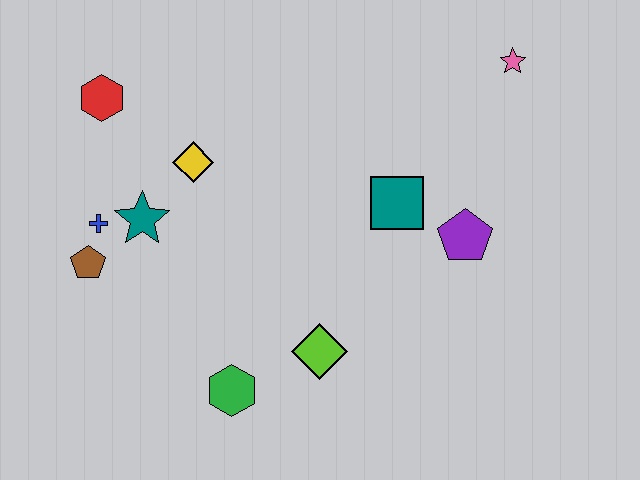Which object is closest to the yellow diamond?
The teal star is closest to the yellow diamond.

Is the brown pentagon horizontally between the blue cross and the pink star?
No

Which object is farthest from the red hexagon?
The pink star is farthest from the red hexagon.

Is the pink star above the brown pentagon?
Yes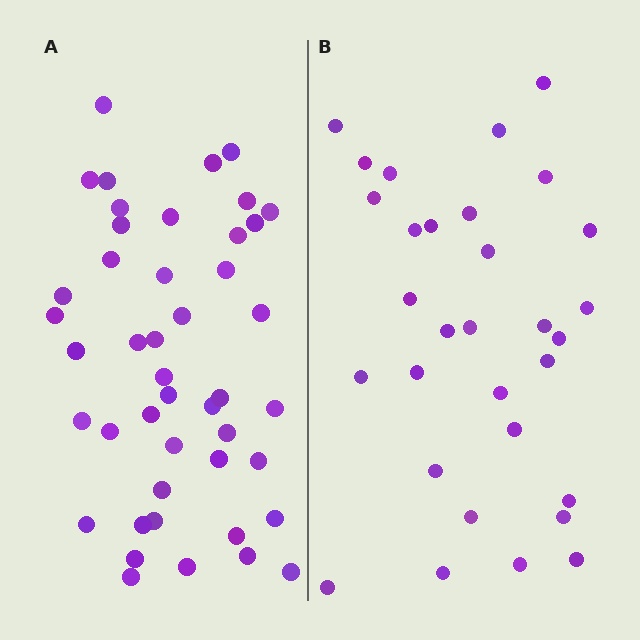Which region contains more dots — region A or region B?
Region A (the left region) has more dots.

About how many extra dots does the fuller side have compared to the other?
Region A has approximately 15 more dots than region B.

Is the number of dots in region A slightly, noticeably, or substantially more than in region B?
Region A has substantially more. The ratio is roughly 1.5 to 1.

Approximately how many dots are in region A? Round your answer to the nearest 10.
About 40 dots. (The exact count is 45, which rounds to 40.)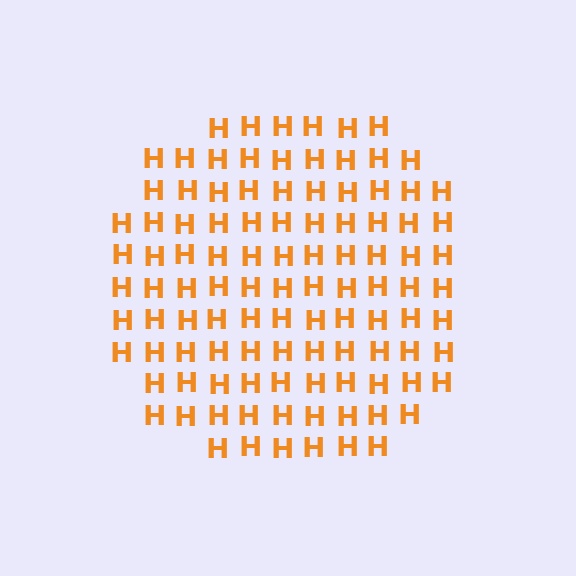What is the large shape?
The large shape is a circle.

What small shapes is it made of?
It is made of small letter H's.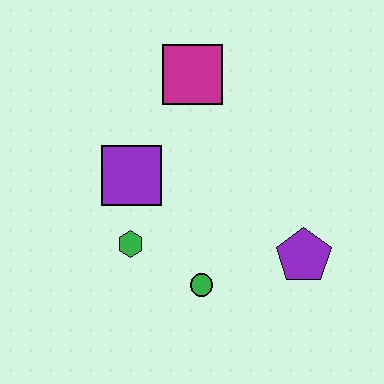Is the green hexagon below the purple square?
Yes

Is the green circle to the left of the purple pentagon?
Yes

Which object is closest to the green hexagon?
The purple square is closest to the green hexagon.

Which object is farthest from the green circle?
The magenta square is farthest from the green circle.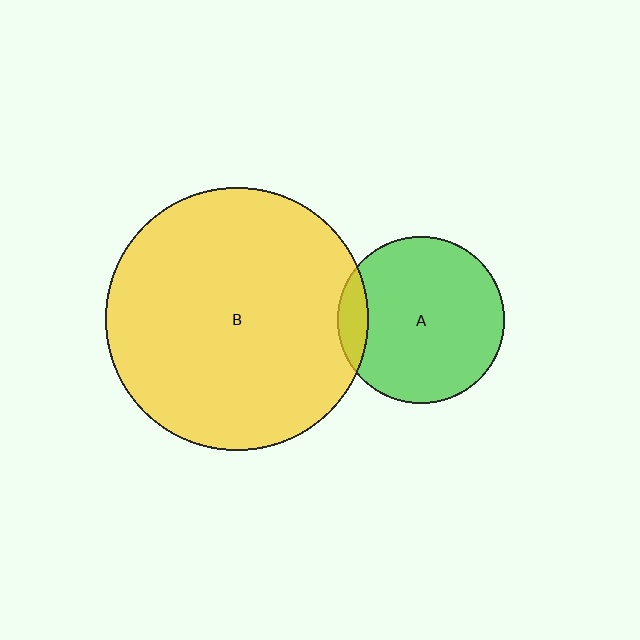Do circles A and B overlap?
Yes.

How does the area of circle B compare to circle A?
Approximately 2.5 times.